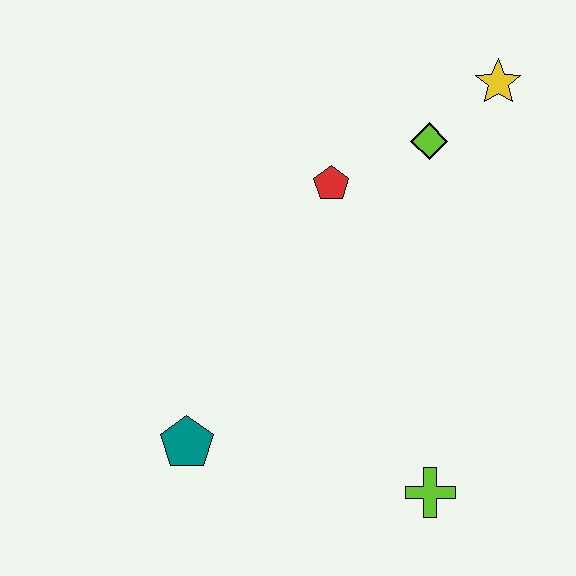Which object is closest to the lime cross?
The teal pentagon is closest to the lime cross.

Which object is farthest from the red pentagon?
The lime cross is farthest from the red pentagon.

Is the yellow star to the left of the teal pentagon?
No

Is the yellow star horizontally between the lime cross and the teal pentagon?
No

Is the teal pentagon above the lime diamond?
No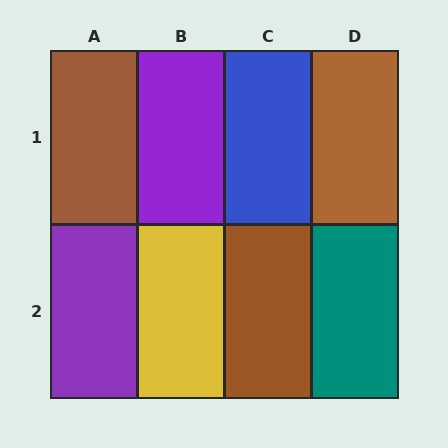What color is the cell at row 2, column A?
Purple.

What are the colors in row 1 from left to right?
Brown, purple, blue, brown.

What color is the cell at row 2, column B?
Yellow.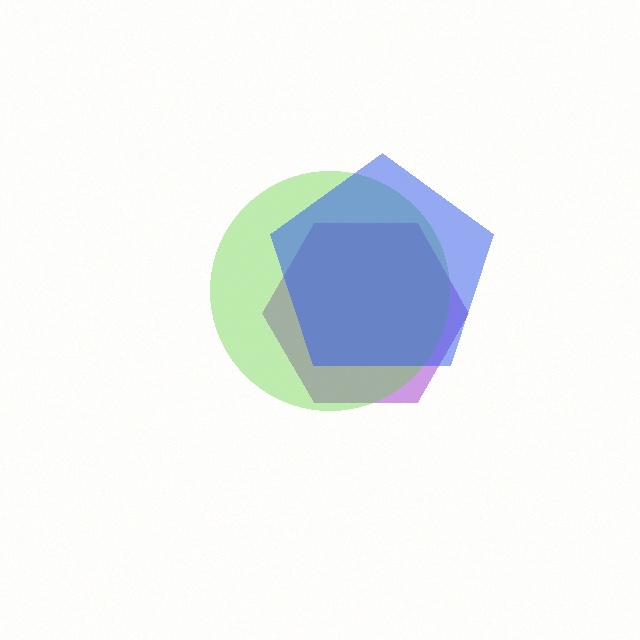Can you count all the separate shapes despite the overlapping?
Yes, there are 3 separate shapes.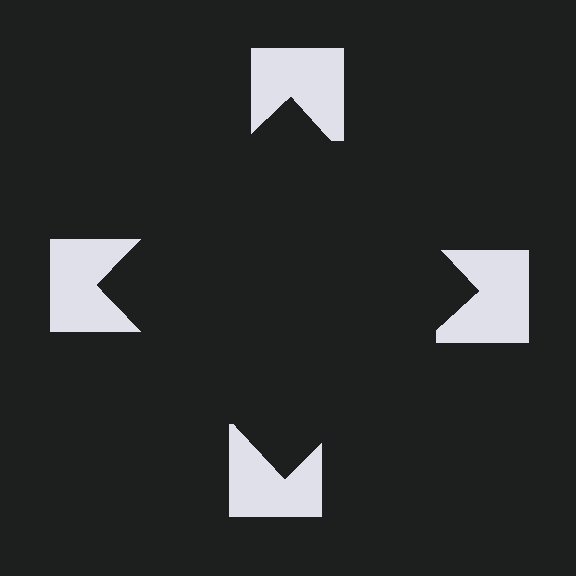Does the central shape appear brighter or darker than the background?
It typically appears slightly darker than the background, even though no actual brightness change is drawn.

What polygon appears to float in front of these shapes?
An illusory square — its edges are inferred from the aligned wedge cuts in the notched squares, not physically drawn.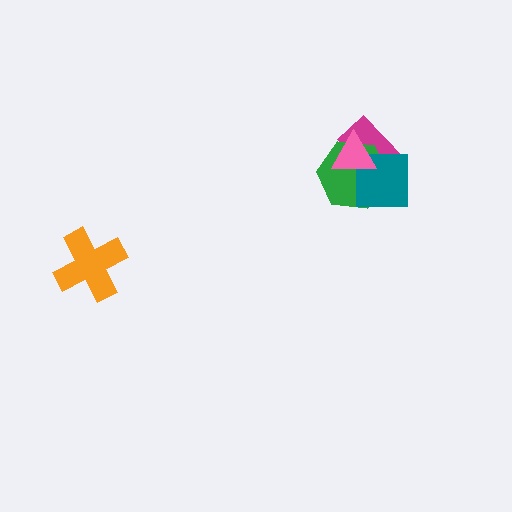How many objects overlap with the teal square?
3 objects overlap with the teal square.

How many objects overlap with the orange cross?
0 objects overlap with the orange cross.